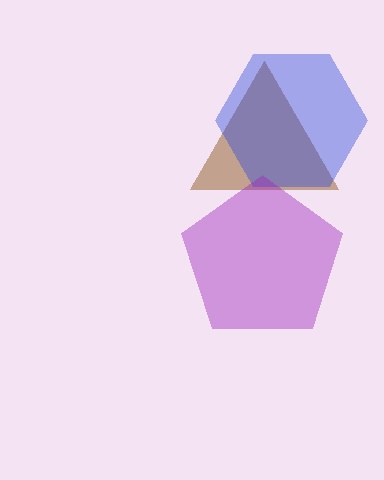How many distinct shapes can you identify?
There are 3 distinct shapes: a brown triangle, a blue hexagon, a purple pentagon.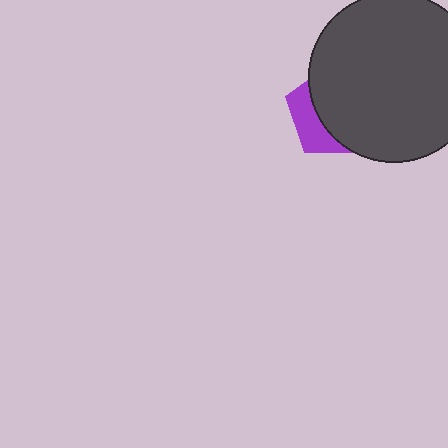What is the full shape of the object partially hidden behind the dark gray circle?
The partially hidden object is a purple pentagon.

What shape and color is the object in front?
The object in front is a dark gray circle.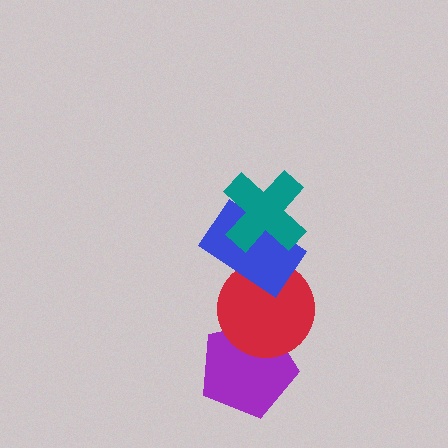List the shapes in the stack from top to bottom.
From top to bottom: the teal cross, the blue rectangle, the red circle, the purple pentagon.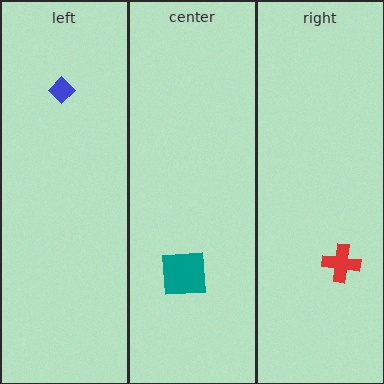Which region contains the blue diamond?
The left region.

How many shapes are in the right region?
1.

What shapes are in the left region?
The blue diamond.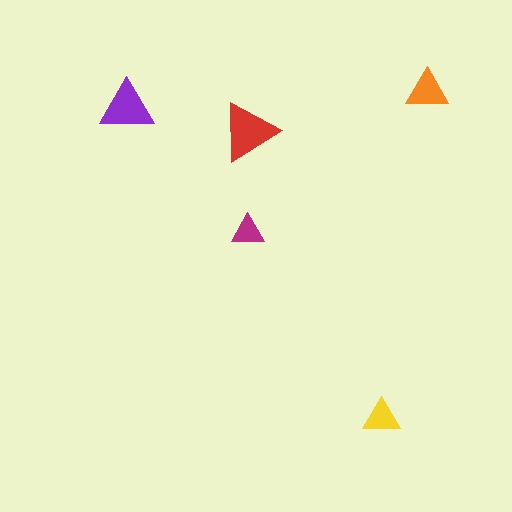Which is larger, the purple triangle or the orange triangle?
The purple one.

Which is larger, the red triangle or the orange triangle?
The red one.